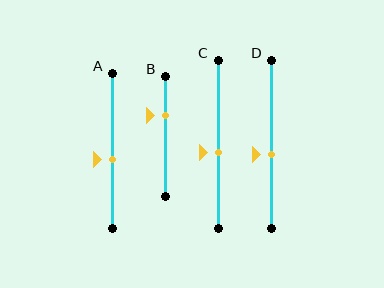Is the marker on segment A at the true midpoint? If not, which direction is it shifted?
No, the marker on segment A is shifted downward by about 5% of the segment length.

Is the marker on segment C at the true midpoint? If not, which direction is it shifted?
No, the marker on segment C is shifted downward by about 5% of the segment length.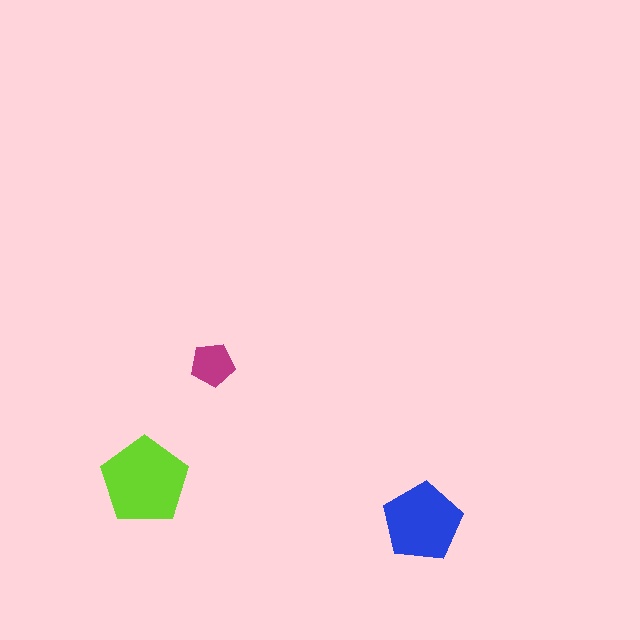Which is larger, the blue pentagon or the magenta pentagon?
The blue one.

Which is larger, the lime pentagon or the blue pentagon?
The lime one.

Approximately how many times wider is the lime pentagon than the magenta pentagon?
About 2 times wider.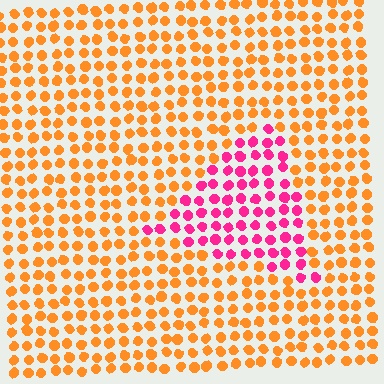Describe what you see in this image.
The image is filled with small orange elements in a uniform arrangement. A triangle-shaped region is visible where the elements are tinted to a slightly different hue, forming a subtle color boundary.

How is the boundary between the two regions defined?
The boundary is defined purely by a slight shift in hue (about 61 degrees). Spacing, size, and orientation are identical on both sides.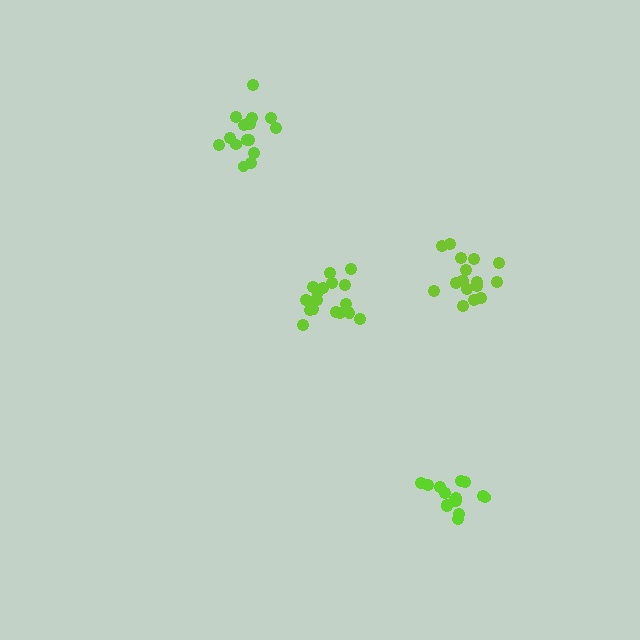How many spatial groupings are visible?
There are 4 spatial groupings.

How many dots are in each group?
Group 1: 18 dots, Group 2: 16 dots, Group 3: 15 dots, Group 4: 17 dots (66 total).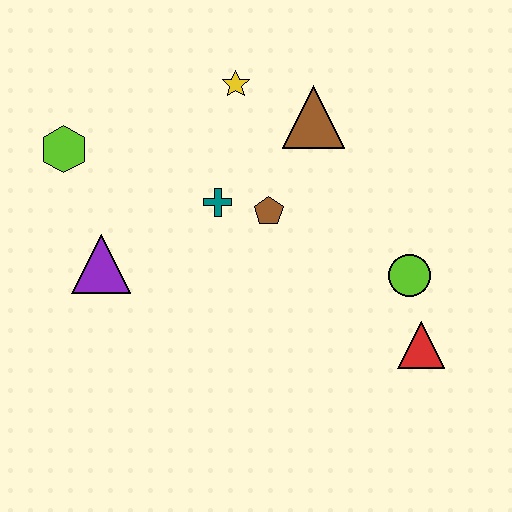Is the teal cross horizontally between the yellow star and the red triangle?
No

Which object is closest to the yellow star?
The brown triangle is closest to the yellow star.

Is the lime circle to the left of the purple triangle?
No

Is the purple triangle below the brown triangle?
Yes